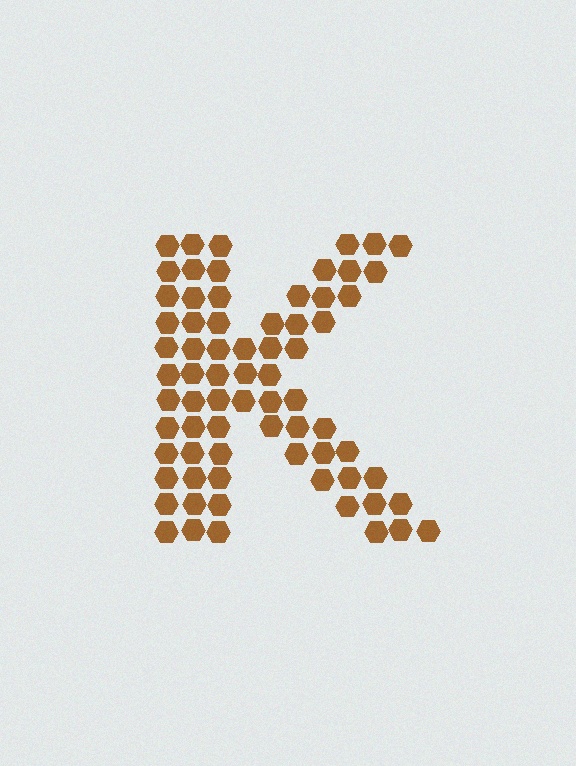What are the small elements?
The small elements are hexagons.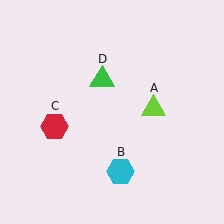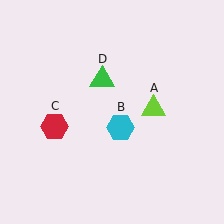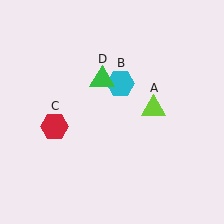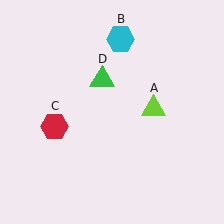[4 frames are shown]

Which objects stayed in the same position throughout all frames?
Lime triangle (object A) and red hexagon (object C) and green triangle (object D) remained stationary.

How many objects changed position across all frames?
1 object changed position: cyan hexagon (object B).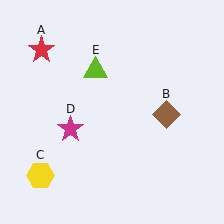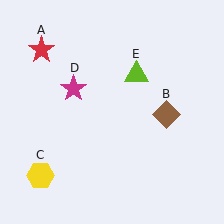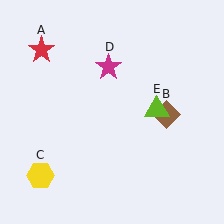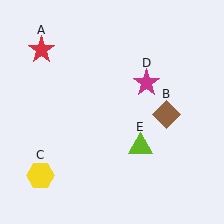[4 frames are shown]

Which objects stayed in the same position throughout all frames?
Red star (object A) and brown diamond (object B) and yellow hexagon (object C) remained stationary.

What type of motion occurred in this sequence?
The magenta star (object D), lime triangle (object E) rotated clockwise around the center of the scene.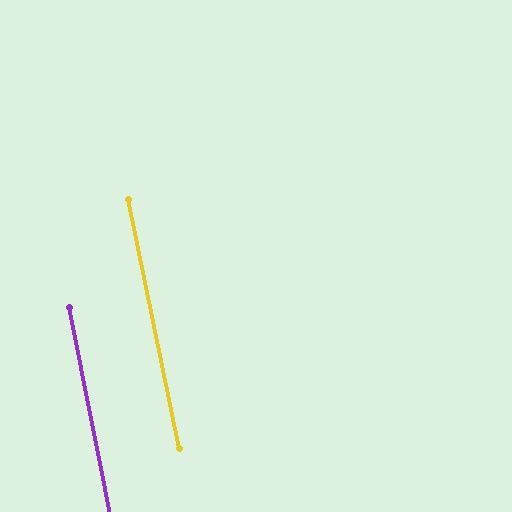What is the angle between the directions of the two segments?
Approximately 0 degrees.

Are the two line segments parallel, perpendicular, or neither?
Parallel — their directions differ by only 0.5°.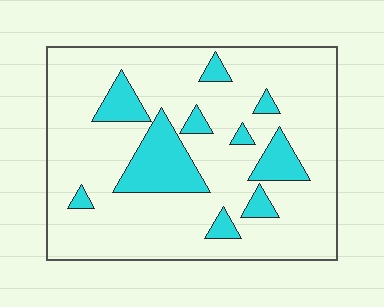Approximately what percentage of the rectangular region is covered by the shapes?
Approximately 20%.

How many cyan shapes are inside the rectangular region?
10.